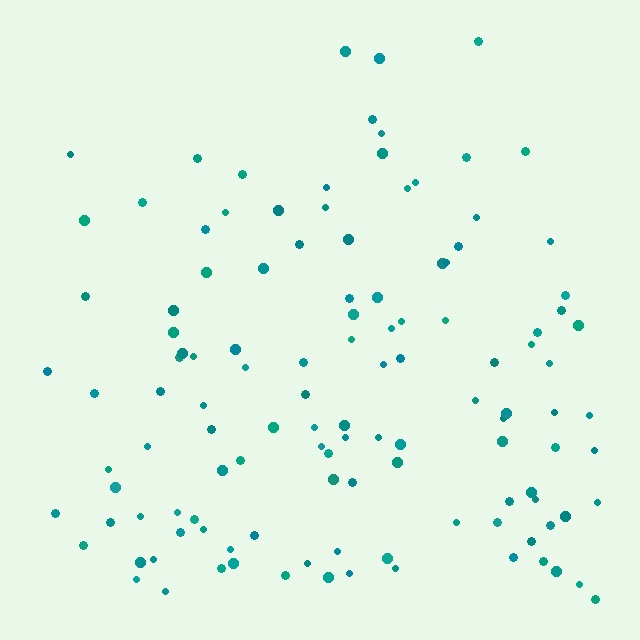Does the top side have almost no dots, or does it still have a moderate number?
Still a moderate number, just noticeably fewer than the bottom.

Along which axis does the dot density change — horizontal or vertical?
Vertical.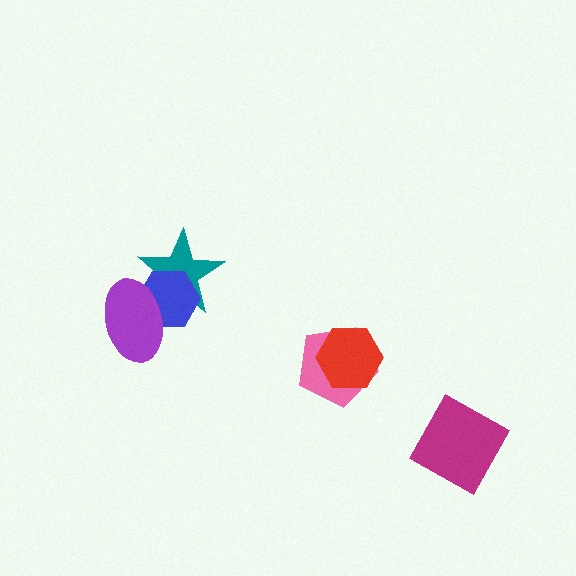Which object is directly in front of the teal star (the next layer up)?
The blue hexagon is directly in front of the teal star.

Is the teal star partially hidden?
Yes, it is partially covered by another shape.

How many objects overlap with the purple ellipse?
2 objects overlap with the purple ellipse.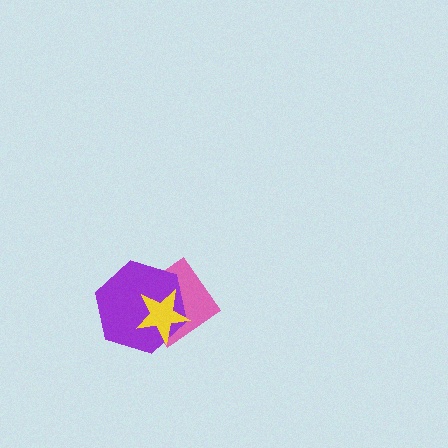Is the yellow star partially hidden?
No, no other shape covers it.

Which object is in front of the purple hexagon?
The yellow star is in front of the purple hexagon.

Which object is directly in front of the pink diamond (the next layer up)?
The purple hexagon is directly in front of the pink diamond.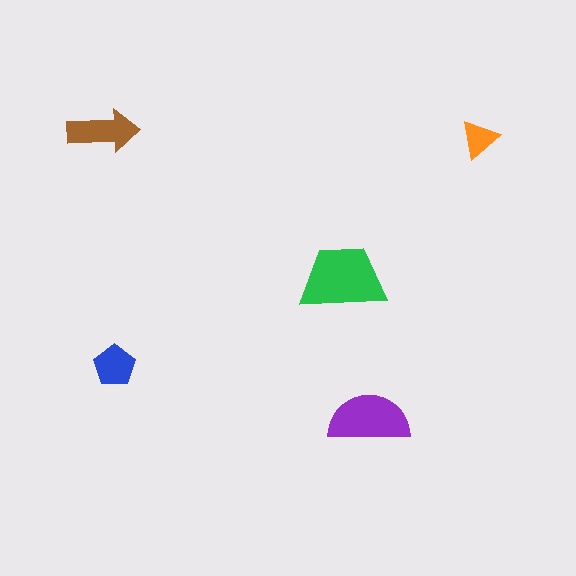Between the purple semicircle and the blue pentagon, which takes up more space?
The purple semicircle.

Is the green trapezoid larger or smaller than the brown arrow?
Larger.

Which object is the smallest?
The orange triangle.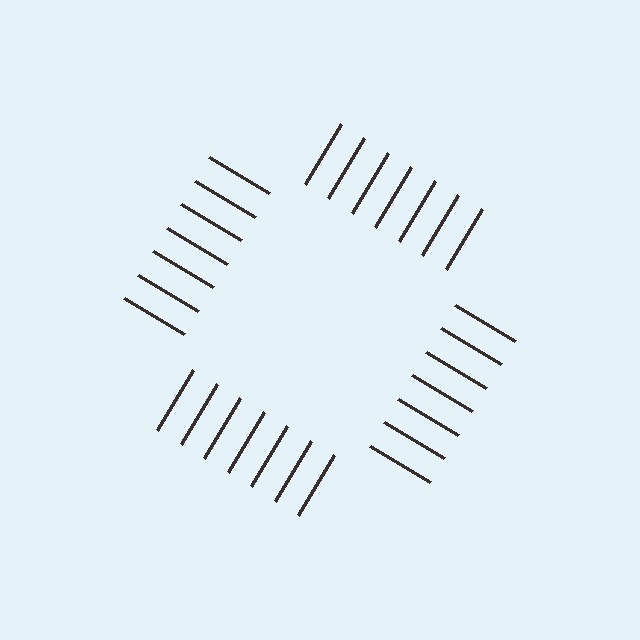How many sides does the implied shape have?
4 sides — the line-ends trace a square.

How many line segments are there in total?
28 — 7 along each of the 4 edges.